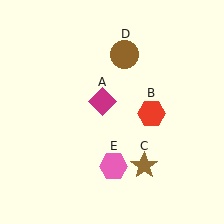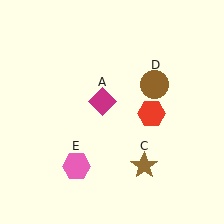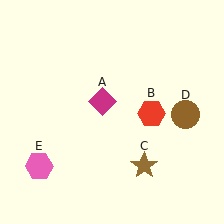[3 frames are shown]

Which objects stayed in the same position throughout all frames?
Magenta diamond (object A) and red hexagon (object B) and brown star (object C) remained stationary.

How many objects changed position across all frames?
2 objects changed position: brown circle (object D), pink hexagon (object E).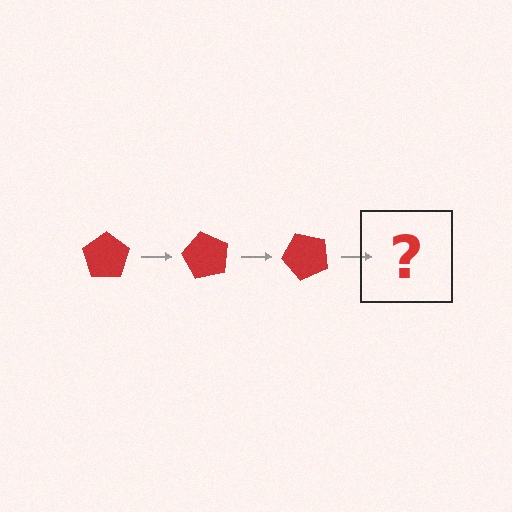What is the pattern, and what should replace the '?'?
The pattern is that the pentagon rotates 60 degrees each step. The '?' should be a red pentagon rotated 180 degrees.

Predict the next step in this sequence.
The next step is a red pentagon rotated 180 degrees.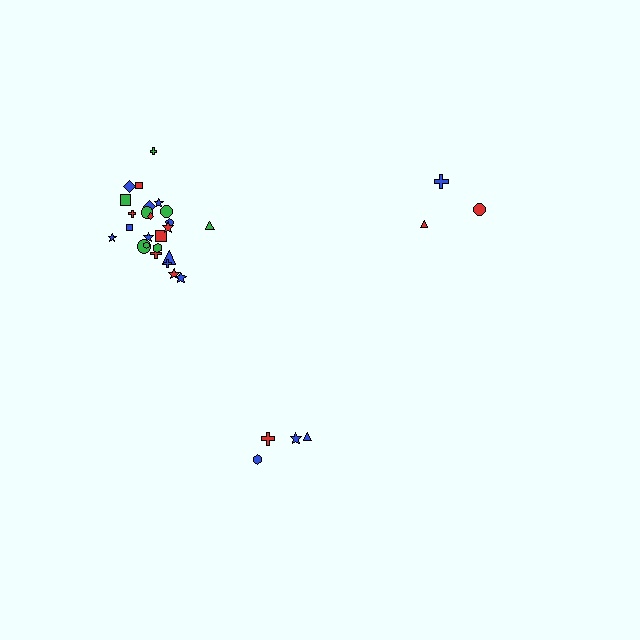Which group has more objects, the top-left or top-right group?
The top-left group.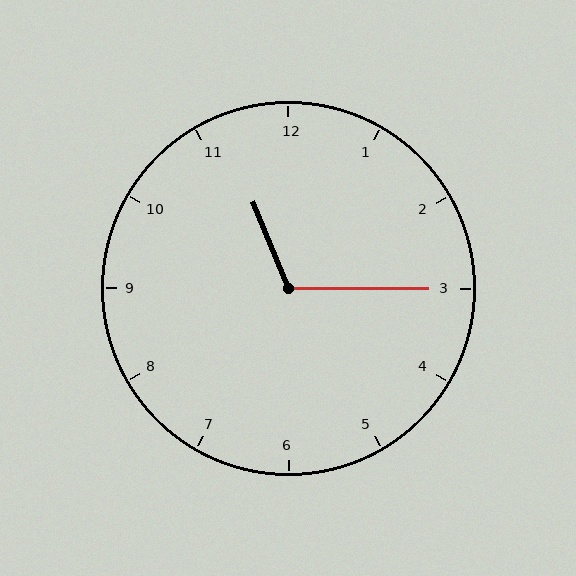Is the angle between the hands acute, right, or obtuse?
It is obtuse.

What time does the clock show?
11:15.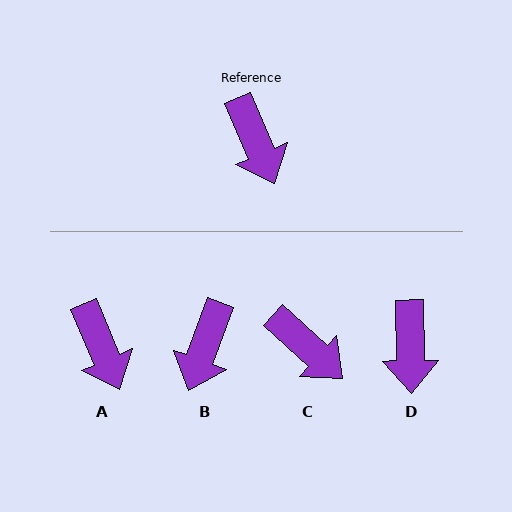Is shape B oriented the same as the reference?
No, it is off by about 43 degrees.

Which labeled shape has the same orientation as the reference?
A.